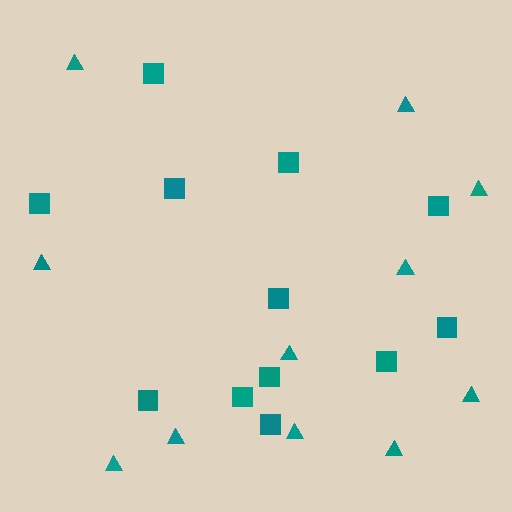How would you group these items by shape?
There are 2 groups: one group of triangles (11) and one group of squares (12).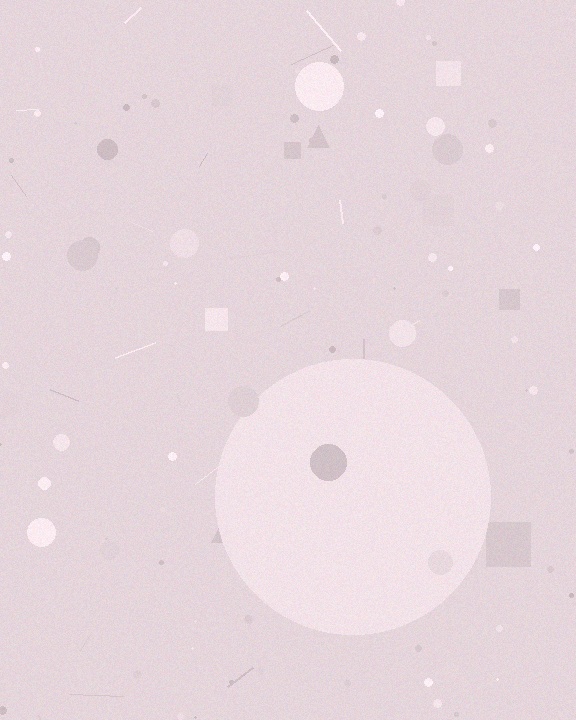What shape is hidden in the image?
A circle is hidden in the image.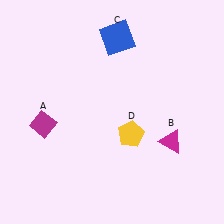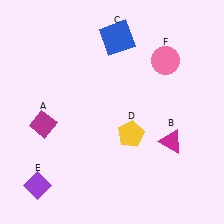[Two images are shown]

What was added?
A purple diamond (E), a pink circle (F) were added in Image 2.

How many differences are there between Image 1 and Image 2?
There are 2 differences between the two images.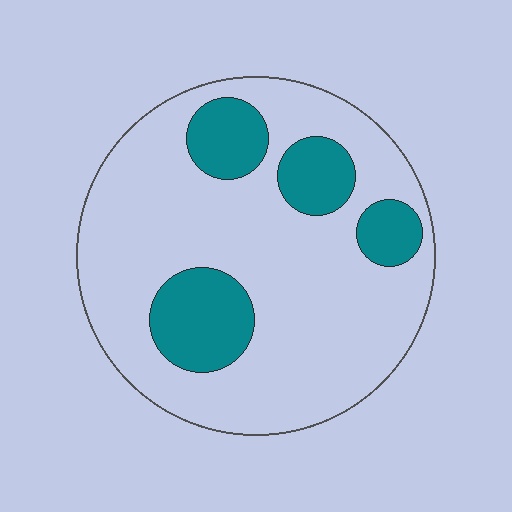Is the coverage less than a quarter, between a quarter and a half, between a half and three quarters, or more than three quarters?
Less than a quarter.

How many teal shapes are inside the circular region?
4.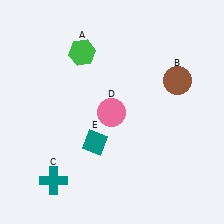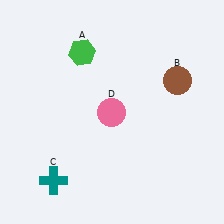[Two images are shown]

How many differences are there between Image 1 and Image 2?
There is 1 difference between the two images.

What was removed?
The teal diamond (E) was removed in Image 2.